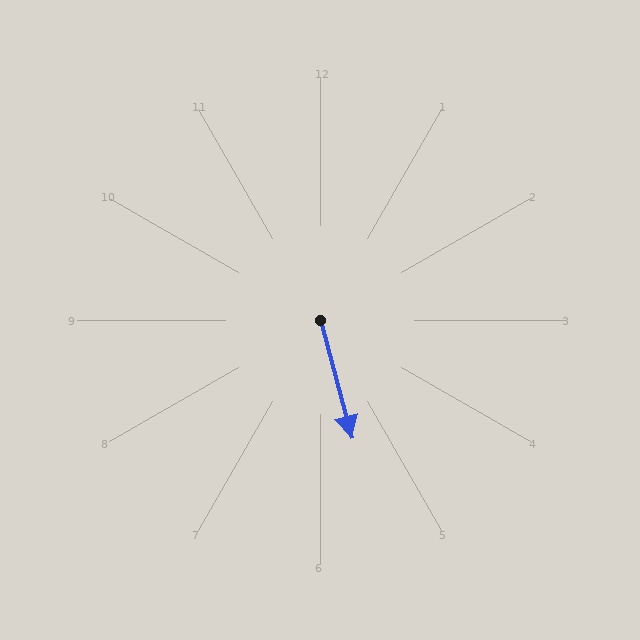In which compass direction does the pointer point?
South.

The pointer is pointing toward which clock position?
Roughly 5 o'clock.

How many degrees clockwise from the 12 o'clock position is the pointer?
Approximately 165 degrees.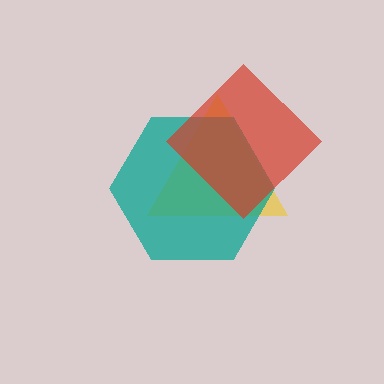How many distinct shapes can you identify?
There are 3 distinct shapes: a yellow triangle, a teal hexagon, a red diamond.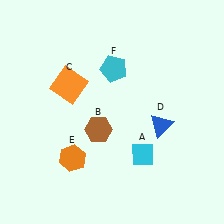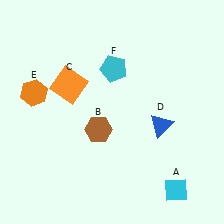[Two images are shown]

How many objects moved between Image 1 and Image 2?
2 objects moved between the two images.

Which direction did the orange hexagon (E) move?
The orange hexagon (E) moved up.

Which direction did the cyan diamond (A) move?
The cyan diamond (A) moved down.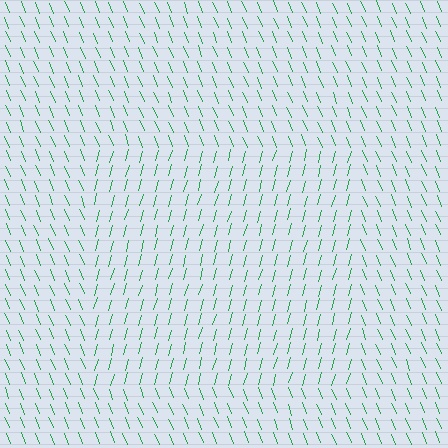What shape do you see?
I see a rectangle.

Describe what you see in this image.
The image is filled with small green line segments. A rectangle region in the image has lines oriented differently from the surrounding lines, creating a visible texture boundary.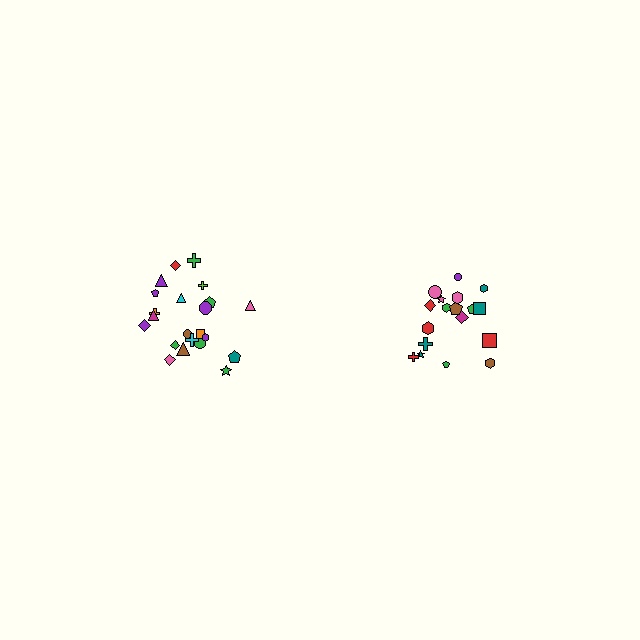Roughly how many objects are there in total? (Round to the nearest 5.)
Roughly 40 objects in total.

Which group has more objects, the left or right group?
The left group.